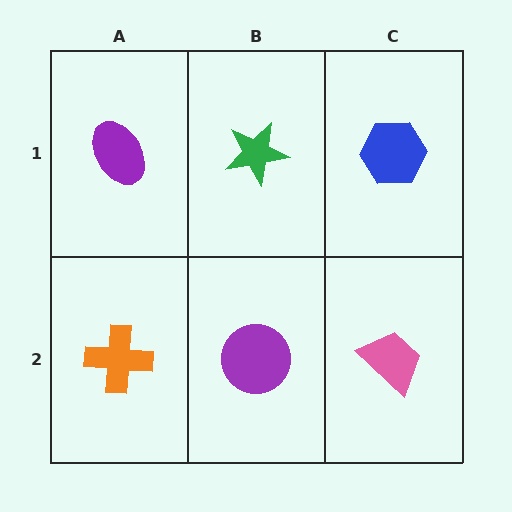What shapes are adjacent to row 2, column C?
A blue hexagon (row 1, column C), a purple circle (row 2, column B).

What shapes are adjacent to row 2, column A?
A purple ellipse (row 1, column A), a purple circle (row 2, column B).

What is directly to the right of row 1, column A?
A green star.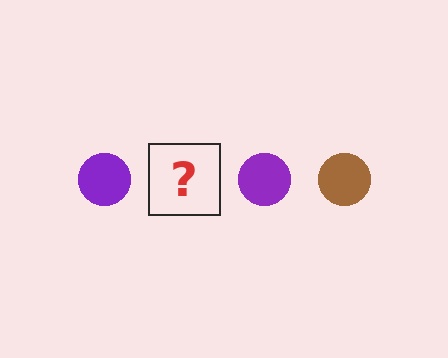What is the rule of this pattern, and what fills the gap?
The rule is that the pattern cycles through purple, brown circles. The gap should be filled with a brown circle.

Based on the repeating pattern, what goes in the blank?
The blank should be a brown circle.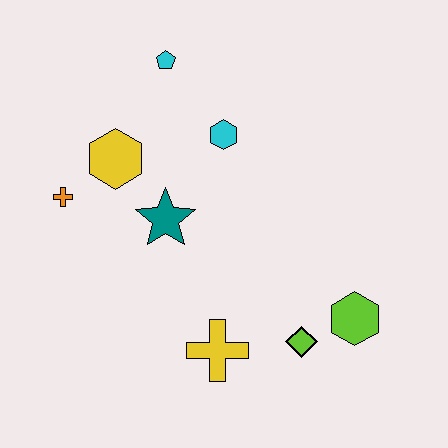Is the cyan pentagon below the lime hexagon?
No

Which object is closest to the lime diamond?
The lime hexagon is closest to the lime diamond.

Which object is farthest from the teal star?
The lime hexagon is farthest from the teal star.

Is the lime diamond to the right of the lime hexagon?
No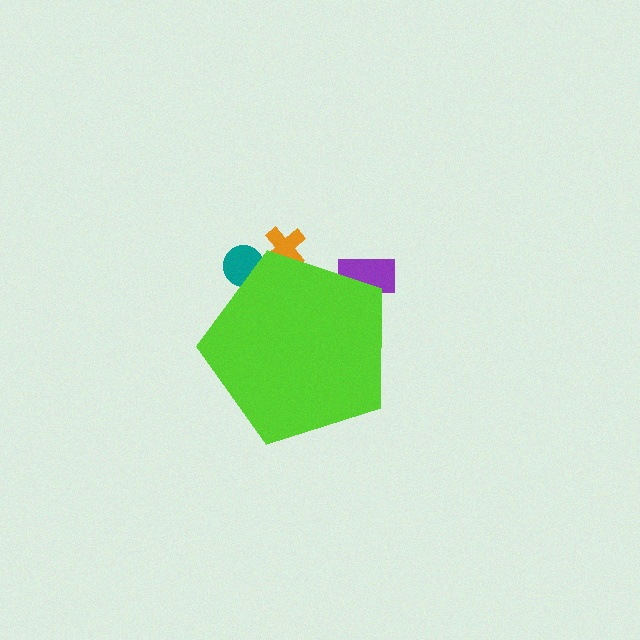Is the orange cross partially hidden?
Yes, the orange cross is partially hidden behind the lime pentagon.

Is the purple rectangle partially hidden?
Yes, the purple rectangle is partially hidden behind the lime pentagon.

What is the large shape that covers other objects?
A lime pentagon.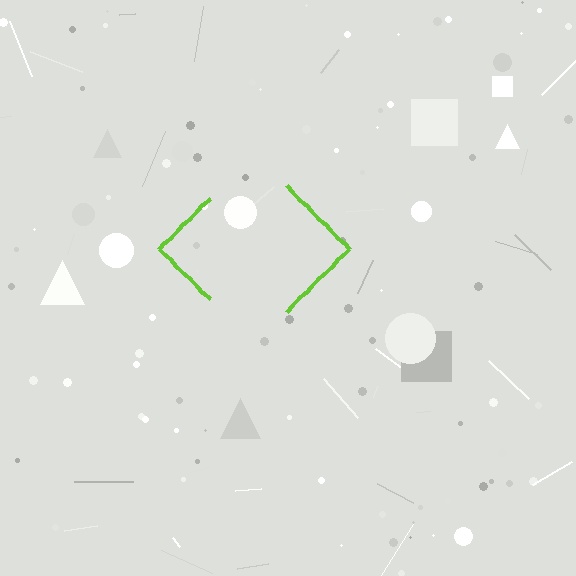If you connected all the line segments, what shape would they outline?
They would outline a diamond.